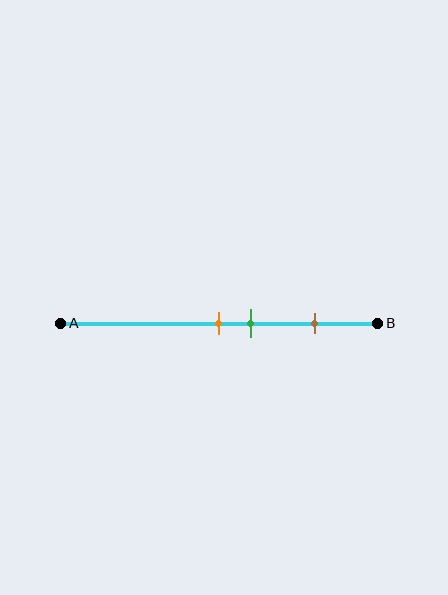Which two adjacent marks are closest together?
The orange and green marks are the closest adjacent pair.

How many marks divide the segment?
There are 3 marks dividing the segment.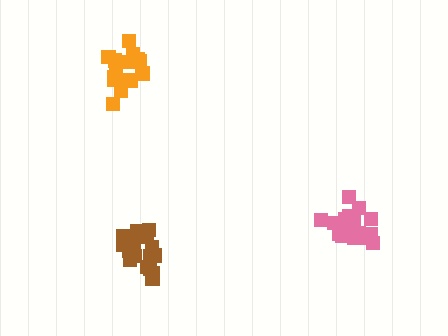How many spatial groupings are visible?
There are 3 spatial groupings.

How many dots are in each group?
Group 1: 17 dots, Group 2: 18 dots, Group 3: 19 dots (54 total).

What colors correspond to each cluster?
The clusters are colored: orange, brown, pink.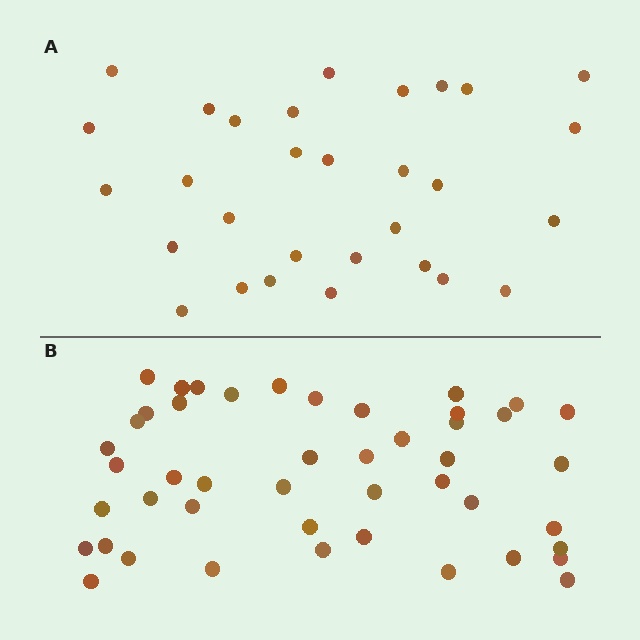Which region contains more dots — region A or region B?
Region B (the bottom region) has more dots.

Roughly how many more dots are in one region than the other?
Region B has approximately 15 more dots than region A.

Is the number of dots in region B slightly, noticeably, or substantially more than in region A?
Region B has substantially more. The ratio is roughly 1.5 to 1.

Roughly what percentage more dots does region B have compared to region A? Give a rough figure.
About 55% more.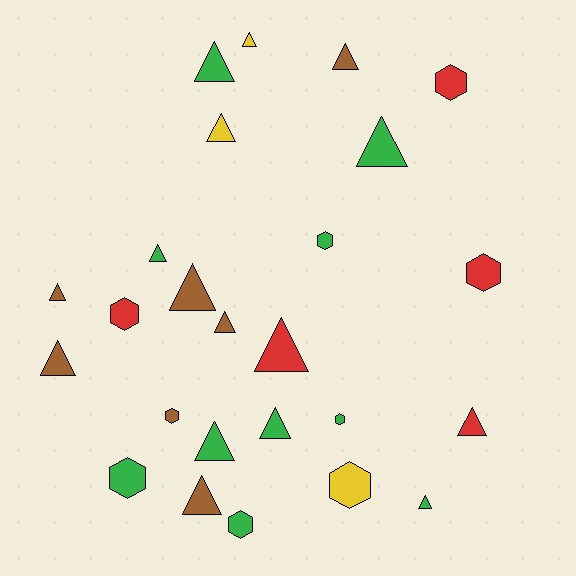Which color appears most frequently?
Green, with 10 objects.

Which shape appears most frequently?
Triangle, with 16 objects.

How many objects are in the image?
There are 25 objects.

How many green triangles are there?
There are 6 green triangles.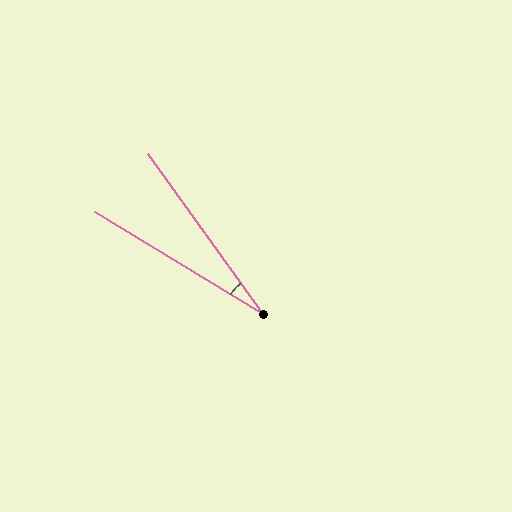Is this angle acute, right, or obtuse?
It is acute.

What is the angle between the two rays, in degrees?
Approximately 23 degrees.